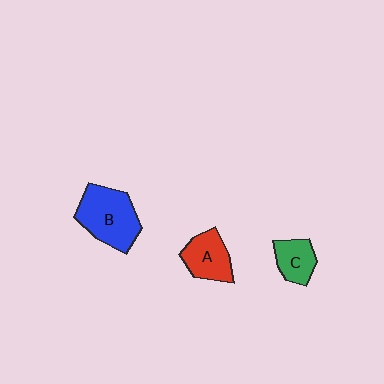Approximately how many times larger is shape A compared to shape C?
Approximately 1.3 times.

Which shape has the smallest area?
Shape C (green).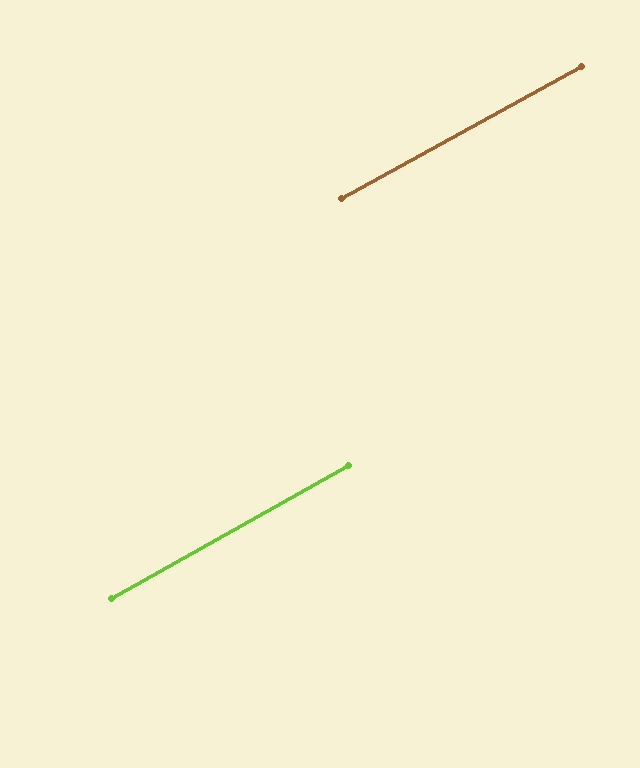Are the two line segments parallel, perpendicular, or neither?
Parallel — their directions differ by only 0.5°.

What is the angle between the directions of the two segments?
Approximately 1 degree.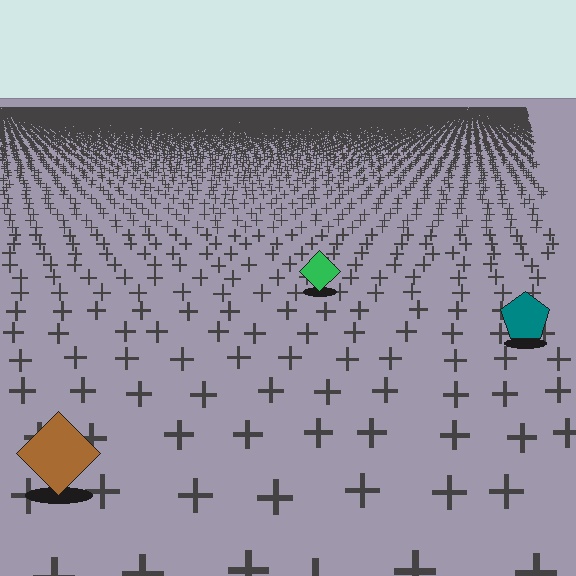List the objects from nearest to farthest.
From nearest to farthest: the brown diamond, the teal pentagon, the green diamond.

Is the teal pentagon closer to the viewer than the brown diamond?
No. The brown diamond is closer — you can tell from the texture gradient: the ground texture is coarser near it.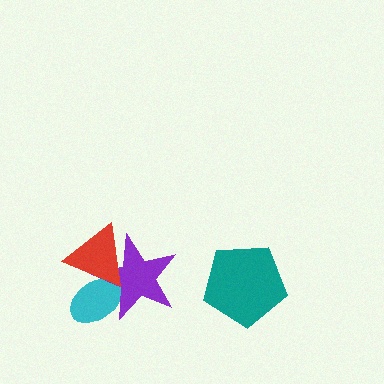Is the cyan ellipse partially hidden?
Yes, it is partially covered by another shape.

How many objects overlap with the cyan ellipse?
2 objects overlap with the cyan ellipse.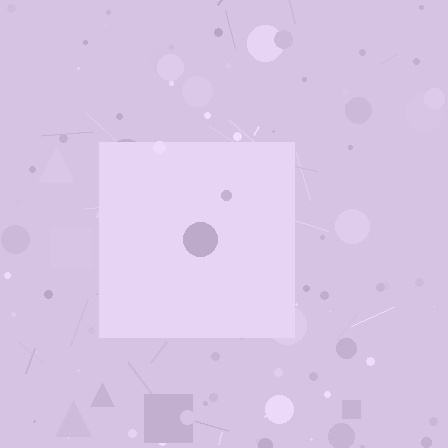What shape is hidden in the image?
A square is hidden in the image.